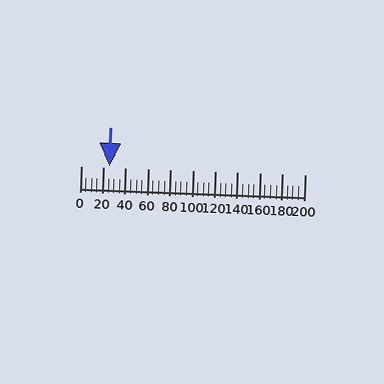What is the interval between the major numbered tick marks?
The major tick marks are spaced 20 units apart.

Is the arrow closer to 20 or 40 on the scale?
The arrow is closer to 20.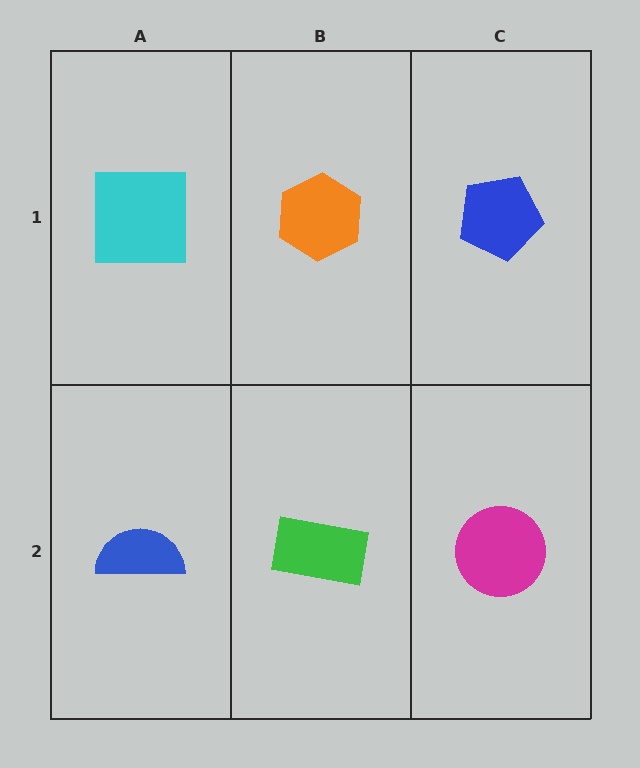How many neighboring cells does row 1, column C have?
2.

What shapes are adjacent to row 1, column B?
A green rectangle (row 2, column B), a cyan square (row 1, column A), a blue pentagon (row 1, column C).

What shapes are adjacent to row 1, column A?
A blue semicircle (row 2, column A), an orange hexagon (row 1, column B).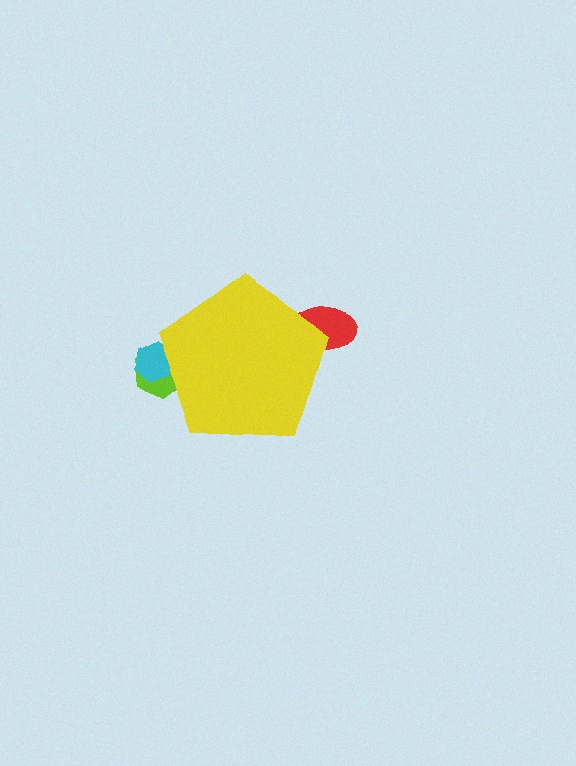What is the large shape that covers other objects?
A yellow pentagon.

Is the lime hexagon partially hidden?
Yes, the lime hexagon is partially hidden behind the yellow pentagon.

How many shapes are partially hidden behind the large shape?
3 shapes are partially hidden.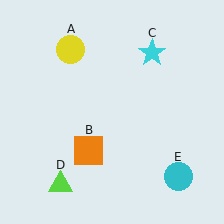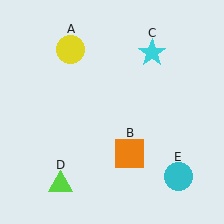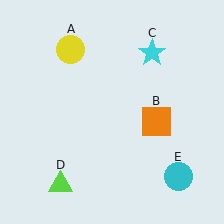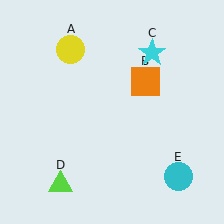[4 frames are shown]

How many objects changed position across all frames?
1 object changed position: orange square (object B).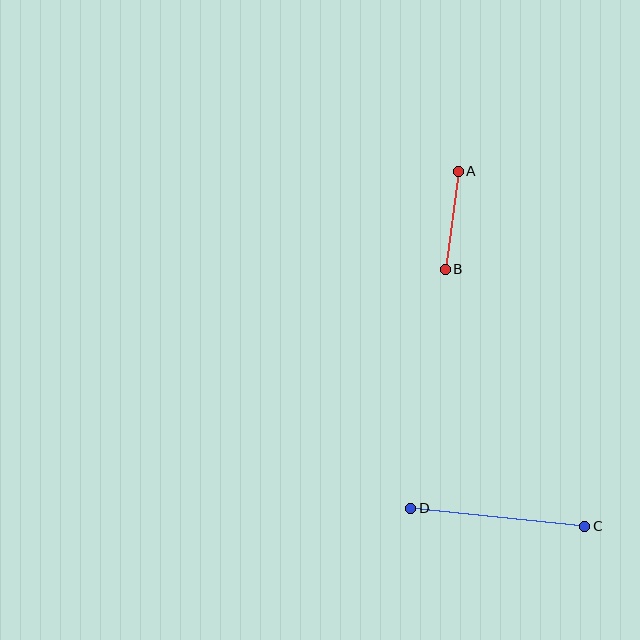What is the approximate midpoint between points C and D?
The midpoint is at approximately (498, 517) pixels.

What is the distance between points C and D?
The distance is approximately 175 pixels.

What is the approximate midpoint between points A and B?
The midpoint is at approximately (452, 220) pixels.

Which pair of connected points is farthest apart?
Points C and D are farthest apart.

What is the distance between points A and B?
The distance is approximately 99 pixels.